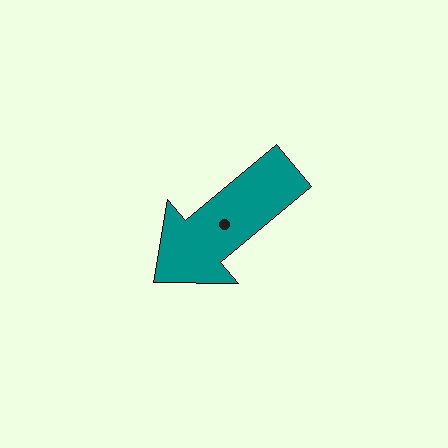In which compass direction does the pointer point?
Southwest.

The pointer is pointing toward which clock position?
Roughly 8 o'clock.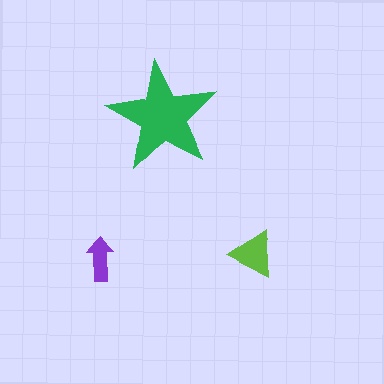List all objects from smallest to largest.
The purple arrow, the lime triangle, the green star.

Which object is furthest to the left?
The purple arrow is leftmost.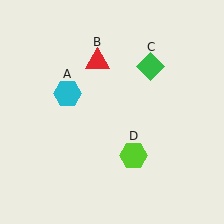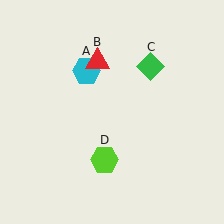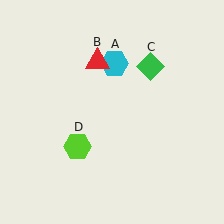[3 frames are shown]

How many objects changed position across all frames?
2 objects changed position: cyan hexagon (object A), lime hexagon (object D).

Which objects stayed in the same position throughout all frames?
Red triangle (object B) and green diamond (object C) remained stationary.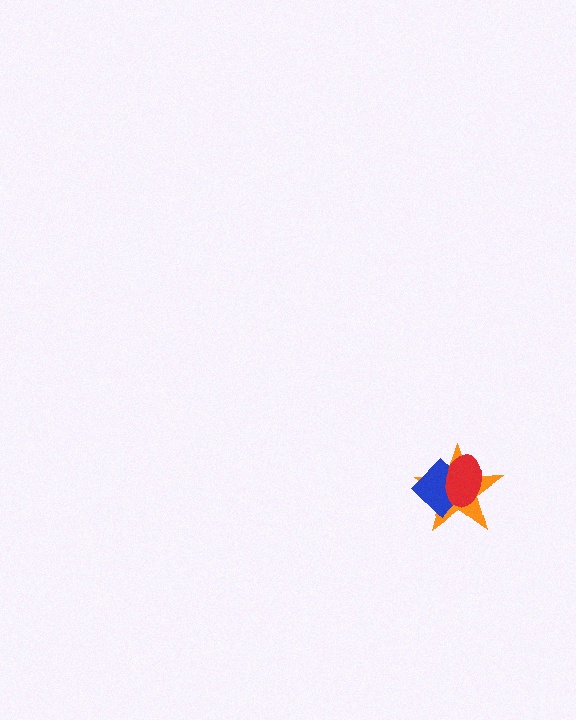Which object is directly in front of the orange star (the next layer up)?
The blue diamond is directly in front of the orange star.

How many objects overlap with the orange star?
2 objects overlap with the orange star.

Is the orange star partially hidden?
Yes, it is partially covered by another shape.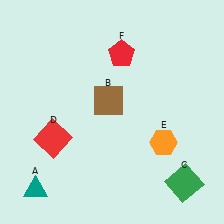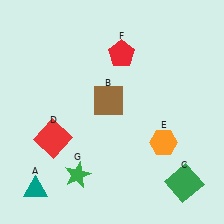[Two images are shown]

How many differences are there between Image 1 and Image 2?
There is 1 difference between the two images.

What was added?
A green star (G) was added in Image 2.